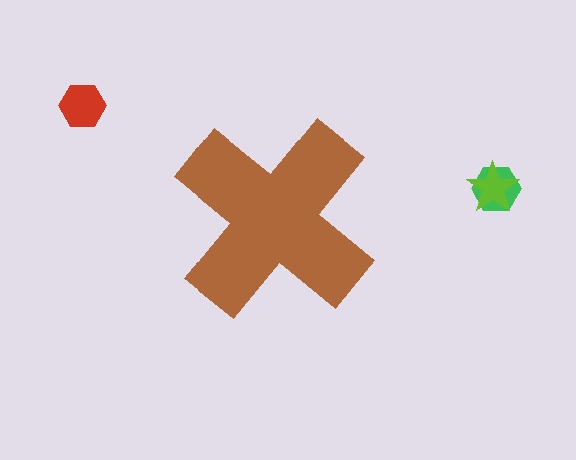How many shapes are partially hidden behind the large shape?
0 shapes are partially hidden.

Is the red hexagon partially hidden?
No, the red hexagon is fully visible.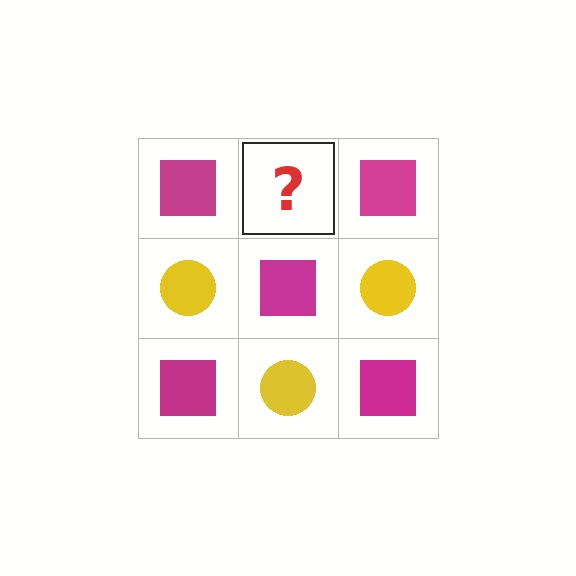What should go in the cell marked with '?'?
The missing cell should contain a yellow circle.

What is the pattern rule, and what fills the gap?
The rule is that it alternates magenta square and yellow circle in a checkerboard pattern. The gap should be filled with a yellow circle.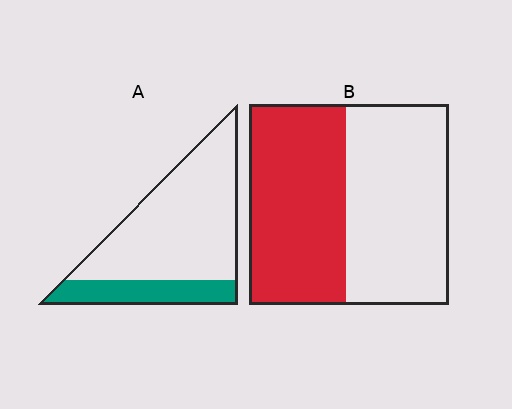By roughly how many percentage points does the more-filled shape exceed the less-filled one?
By roughly 25 percentage points (B over A).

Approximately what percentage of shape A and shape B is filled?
A is approximately 25% and B is approximately 50%.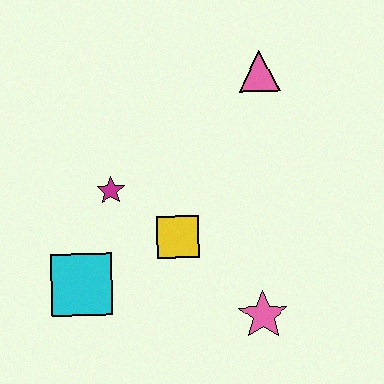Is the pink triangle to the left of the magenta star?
No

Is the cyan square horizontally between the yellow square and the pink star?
No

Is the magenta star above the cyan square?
Yes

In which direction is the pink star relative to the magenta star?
The pink star is to the right of the magenta star.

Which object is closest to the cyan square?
The magenta star is closest to the cyan square.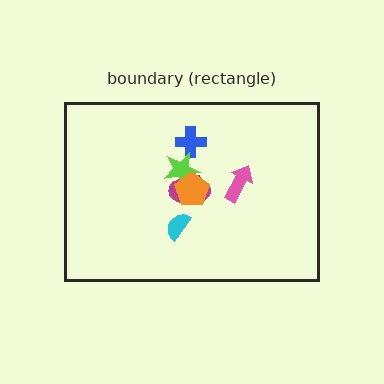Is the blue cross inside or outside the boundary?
Inside.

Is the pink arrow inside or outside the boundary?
Inside.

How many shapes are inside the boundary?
7 inside, 0 outside.